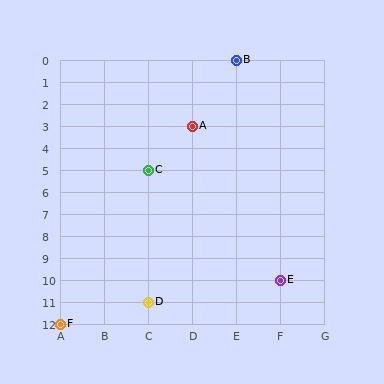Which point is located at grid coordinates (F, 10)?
Point E is at (F, 10).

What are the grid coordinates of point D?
Point D is at grid coordinates (C, 11).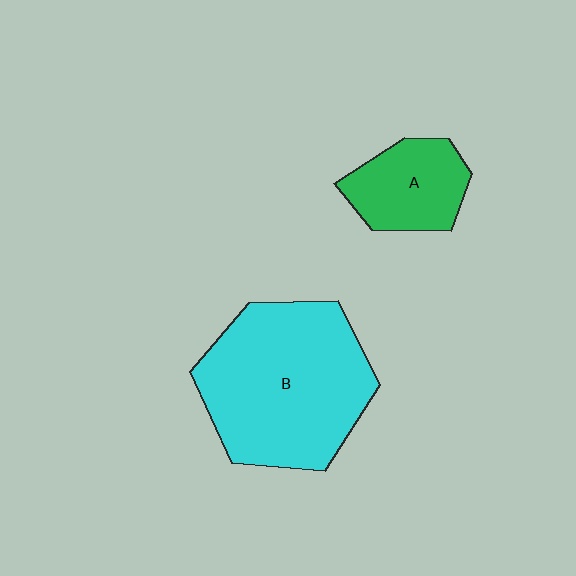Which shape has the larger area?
Shape B (cyan).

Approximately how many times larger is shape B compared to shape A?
Approximately 2.5 times.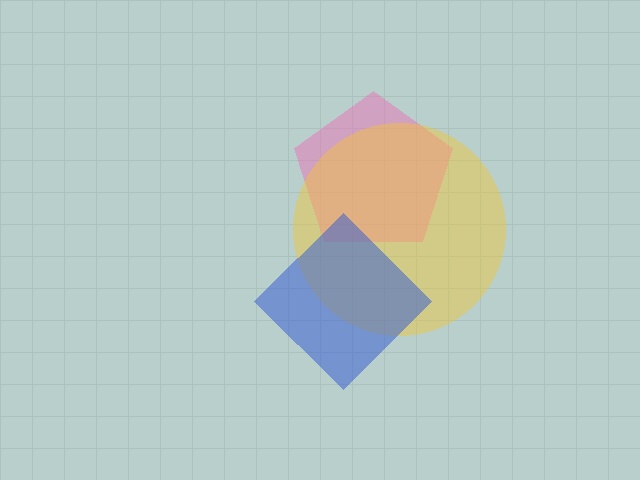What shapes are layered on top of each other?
The layered shapes are: a pink pentagon, a yellow circle, a blue diamond.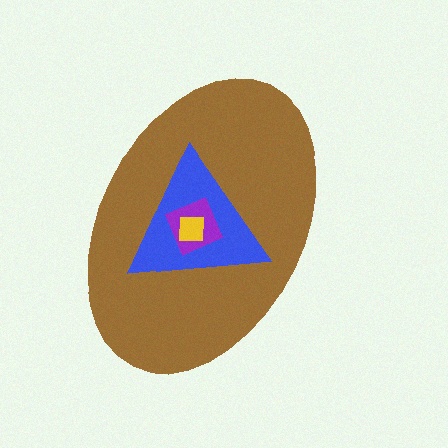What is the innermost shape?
The yellow square.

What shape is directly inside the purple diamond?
The yellow square.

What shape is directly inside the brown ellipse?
The blue triangle.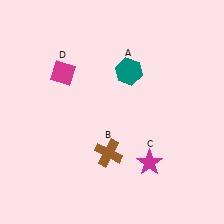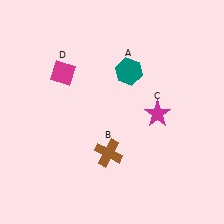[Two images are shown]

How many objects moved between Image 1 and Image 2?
1 object moved between the two images.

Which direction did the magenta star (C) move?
The magenta star (C) moved up.